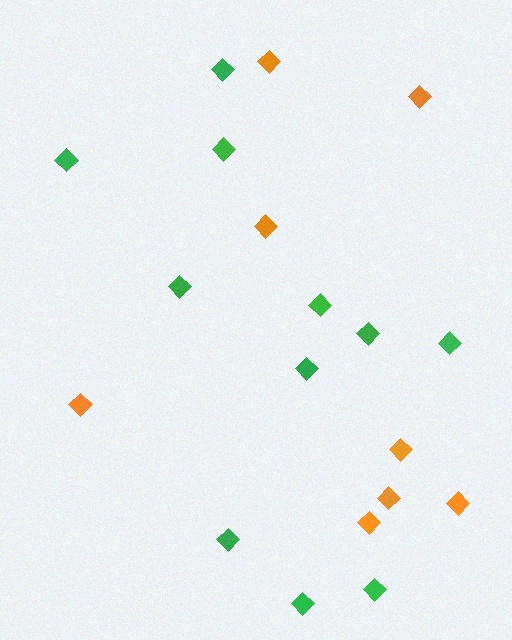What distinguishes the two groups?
There are 2 groups: one group of orange diamonds (8) and one group of green diamonds (11).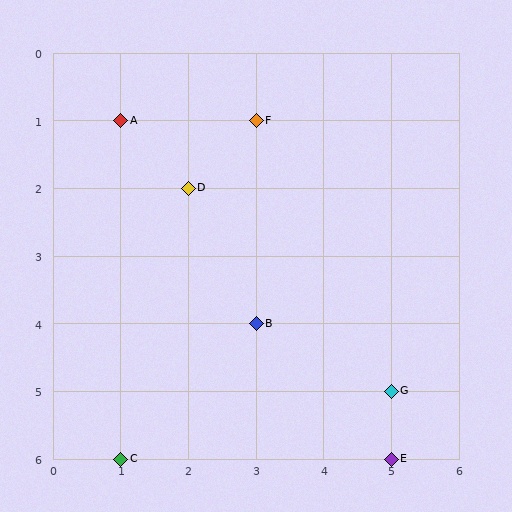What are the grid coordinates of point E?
Point E is at grid coordinates (5, 6).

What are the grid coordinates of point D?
Point D is at grid coordinates (2, 2).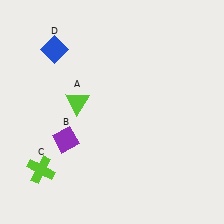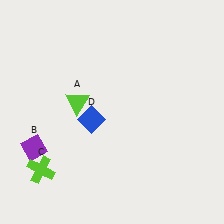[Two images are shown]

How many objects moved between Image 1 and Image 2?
2 objects moved between the two images.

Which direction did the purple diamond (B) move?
The purple diamond (B) moved left.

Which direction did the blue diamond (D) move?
The blue diamond (D) moved down.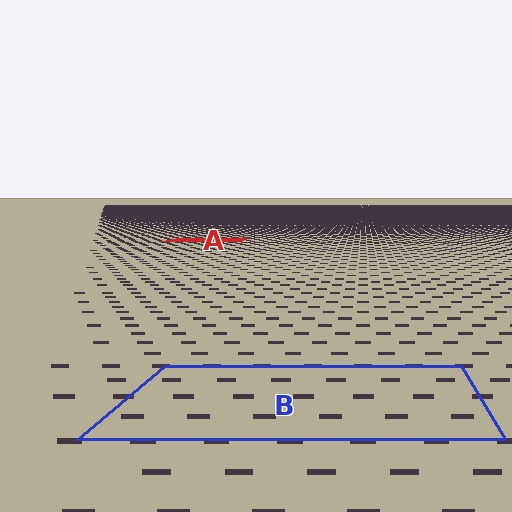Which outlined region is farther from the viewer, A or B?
Region A is farther from the viewer — the texture elements inside it appear smaller and more densely packed.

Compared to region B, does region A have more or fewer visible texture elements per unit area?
Region A has more texture elements per unit area — they are packed more densely because it is farther away.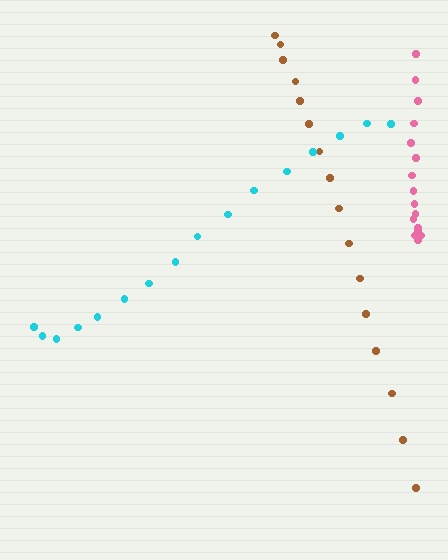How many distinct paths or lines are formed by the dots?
There are 3 distinct paths.